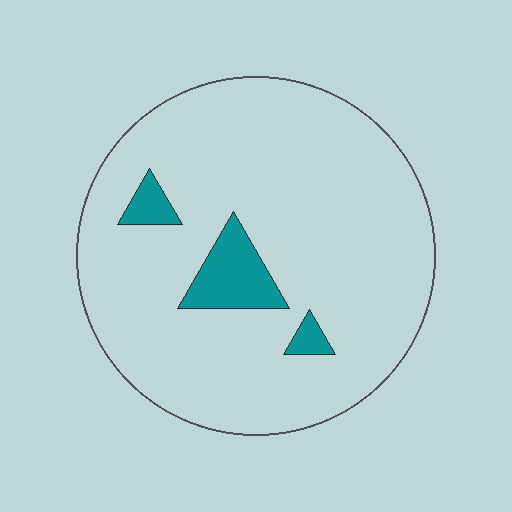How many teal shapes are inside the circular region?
3.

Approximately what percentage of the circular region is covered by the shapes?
Approximately 10%.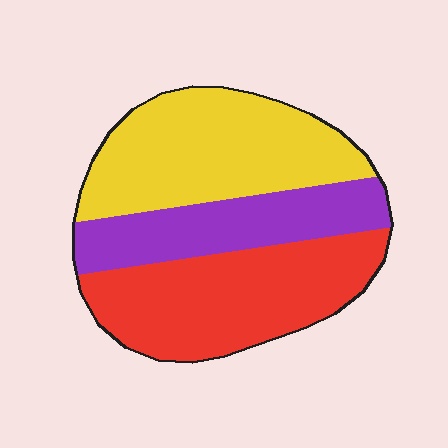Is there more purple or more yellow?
Yellow.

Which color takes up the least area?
Purple, at roughly 25%.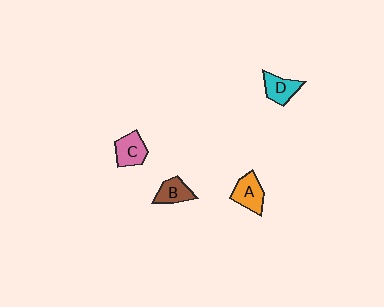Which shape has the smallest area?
Shape B (brown).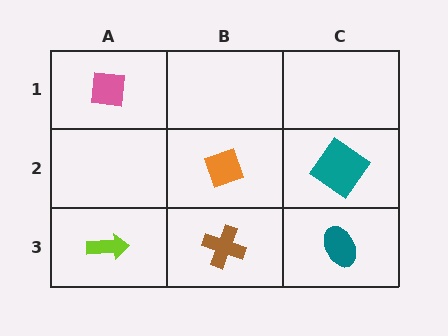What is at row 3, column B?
A brown cross.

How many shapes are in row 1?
1 shape.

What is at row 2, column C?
A teal diamond.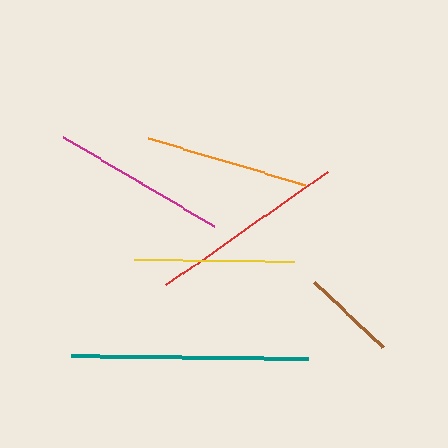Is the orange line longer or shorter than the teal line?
The teal line is longer than the orange line.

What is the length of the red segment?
The red segment is approximately 197 pixels long.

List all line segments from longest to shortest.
From longest to shortest: teal, red, magenta, orange, yellow, brown.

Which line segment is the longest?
The teal line is the longest at approximately 237 pixels.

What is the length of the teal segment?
The teal segment is approximately 237 pixels long.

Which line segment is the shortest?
The brown line is the shortest at approximately 94 pixels.